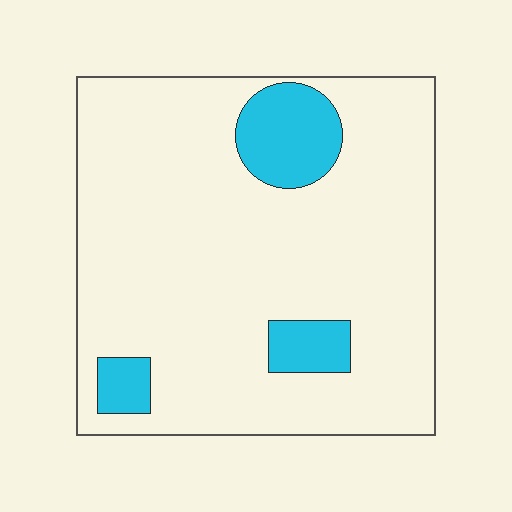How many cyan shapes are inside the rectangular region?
3.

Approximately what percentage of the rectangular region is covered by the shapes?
Approximately 15%.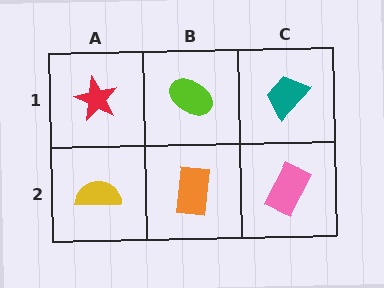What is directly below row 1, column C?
A pink rectangle.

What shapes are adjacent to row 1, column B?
An orange rectangle (row 2, column B), a red star (row 1, column A), a teal trapezoid (row 1, column C).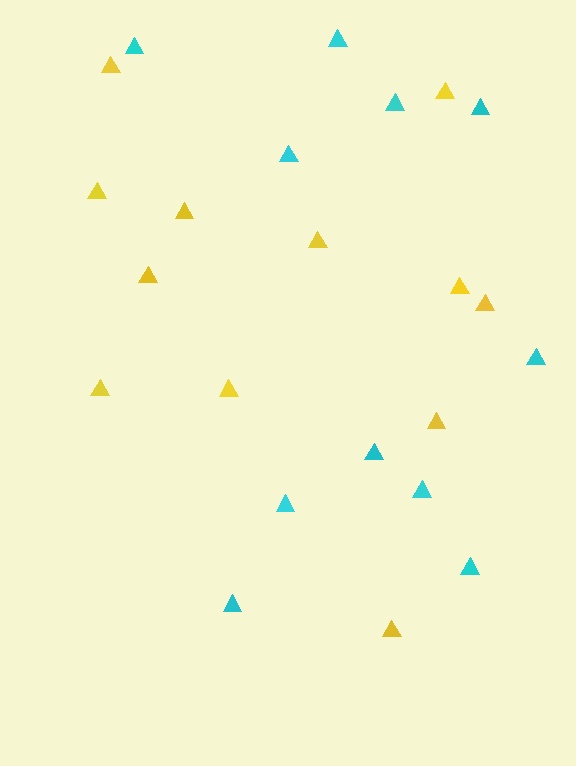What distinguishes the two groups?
There are 2 groups: one group of yellow triangles (12) and one group of cyan triangles (11).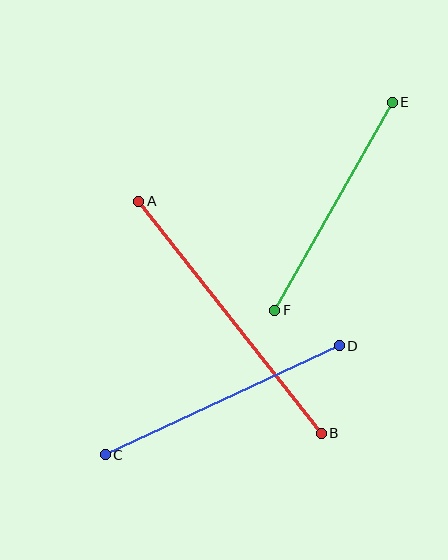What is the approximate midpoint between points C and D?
The midpoint is at approximately (222, 400) pixels.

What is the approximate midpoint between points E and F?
The midpoint is at approximately (333, 206) pixels.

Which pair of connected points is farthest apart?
Points A and B are farthest apart.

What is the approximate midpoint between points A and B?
The midpoint is at approximately (230, 317) pixels.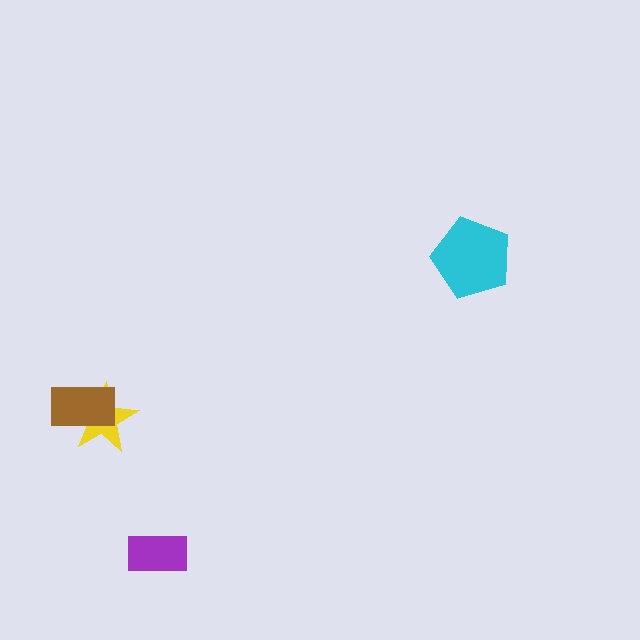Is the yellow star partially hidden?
Yes, it is partially covered by another shape.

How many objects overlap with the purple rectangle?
0 objects overlap with the purple rectangle.